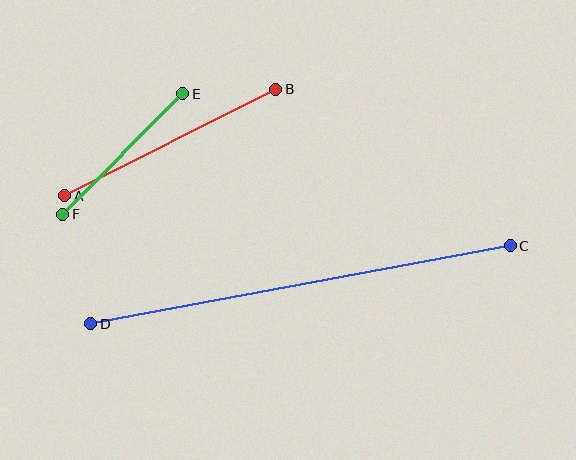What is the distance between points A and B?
The distance is approximately 237 pixels.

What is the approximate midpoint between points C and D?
The midpoint is at approximately (300, 285) pixels.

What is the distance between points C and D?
The distance is approximately 427 pixels.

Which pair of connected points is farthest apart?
Points C and D are farthest apart.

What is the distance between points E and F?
The distance is approximately 170 pixels.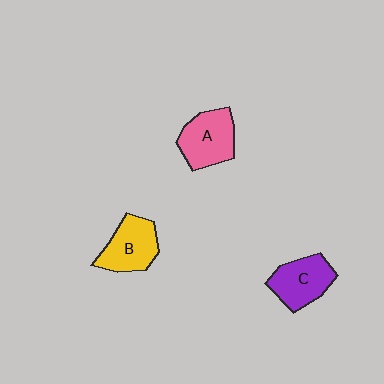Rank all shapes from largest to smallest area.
From largest to smallest: A (pink), B (yellow), C (purple).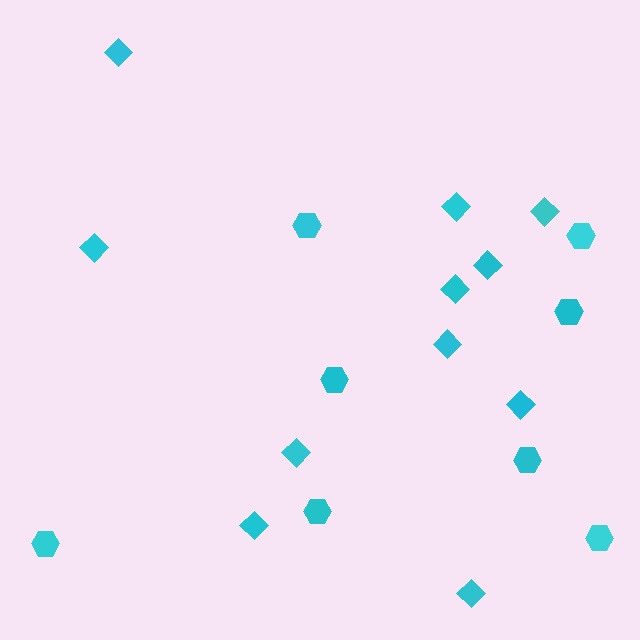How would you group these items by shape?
There are 2 groups: one group of diamonds (11) and one group of hexagons (8).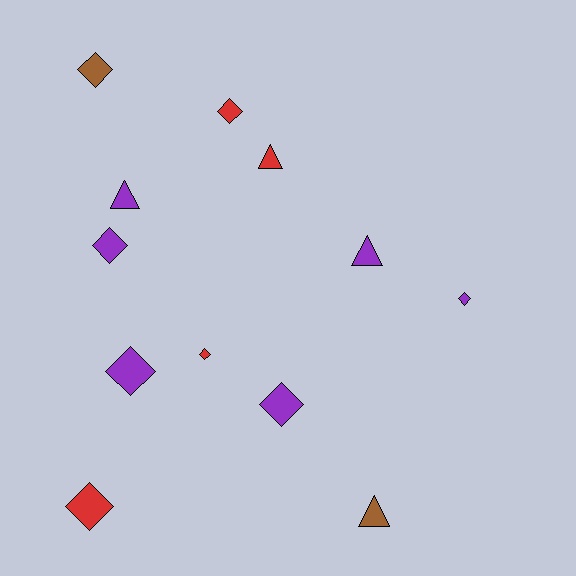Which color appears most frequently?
Purple, with 6 objects.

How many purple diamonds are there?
There are 4 purple diamonds.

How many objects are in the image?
There are 12 objects.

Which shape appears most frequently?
Diamond, with 8 objects.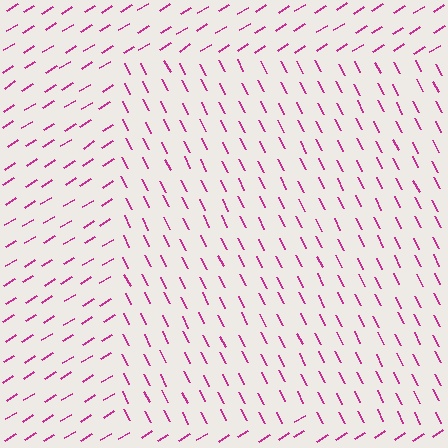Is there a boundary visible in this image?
Yes, there is a texture boundary formed by a change in line orientation.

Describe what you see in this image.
The image is filled with small magenta line segments. A rectangle region in the image has lines oriented differently from the surrounding lines, creating a visible texture boundary.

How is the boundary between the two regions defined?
The boundary is defined purely by a change in line orientation (approximately 85 degrees difference). All lines are the same color and thickness.